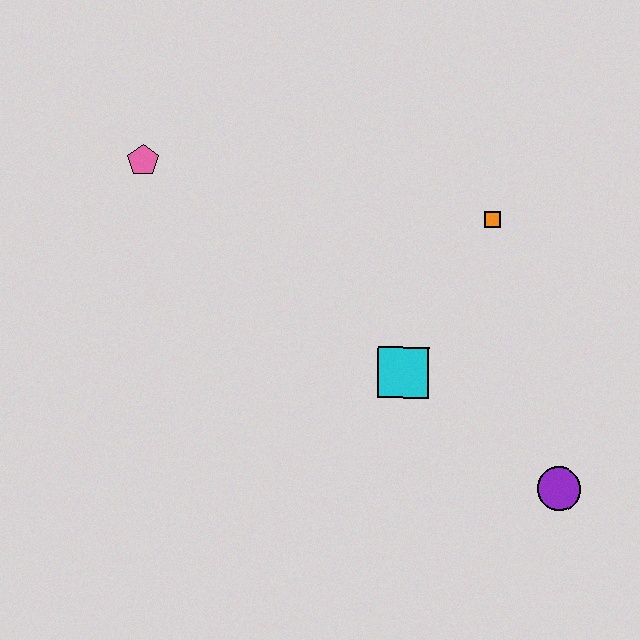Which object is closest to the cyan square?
The orange square is closest to the cyan square.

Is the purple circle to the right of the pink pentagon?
Yes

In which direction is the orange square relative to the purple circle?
The orange square is above the purple circle.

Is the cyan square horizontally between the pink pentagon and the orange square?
Yes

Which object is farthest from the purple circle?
The pink pentagon is farthest from the purple circle.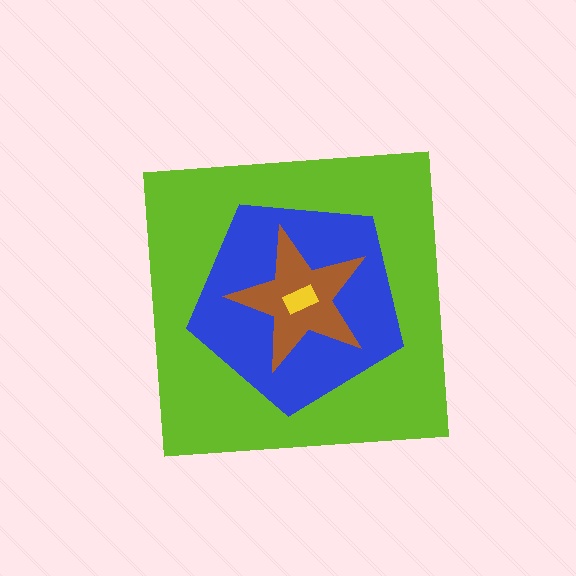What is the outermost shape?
The lime square.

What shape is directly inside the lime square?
The blue pentagon.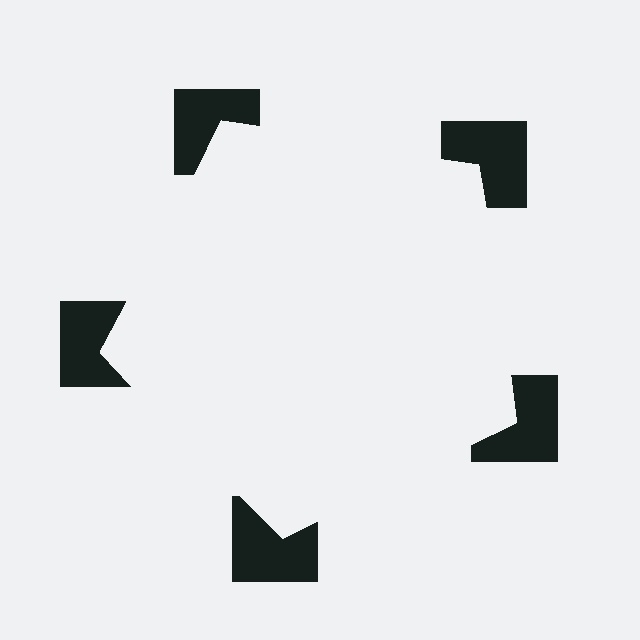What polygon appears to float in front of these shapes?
An illusory pentagon — its edges are inferred from the aligned wedge cuts in the notched squares, not physically drawn.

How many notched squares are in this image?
There are 5 — one at each vertex of the illusory pentagon.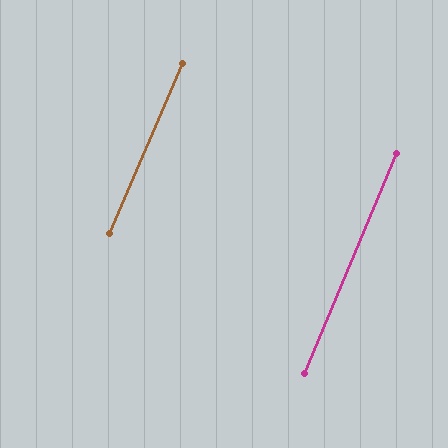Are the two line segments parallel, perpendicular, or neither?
Parallel — their directions differ by only 0.7°.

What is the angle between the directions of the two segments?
Approximately 1 degree.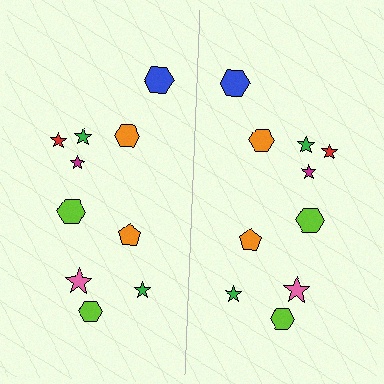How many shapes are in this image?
There are 20 shapes in this image.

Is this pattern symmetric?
Yes, this pattern has bilateral (reflection) symmetry.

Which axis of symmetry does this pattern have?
The pattern has a vertical axis of symmetry running through the center of the image.